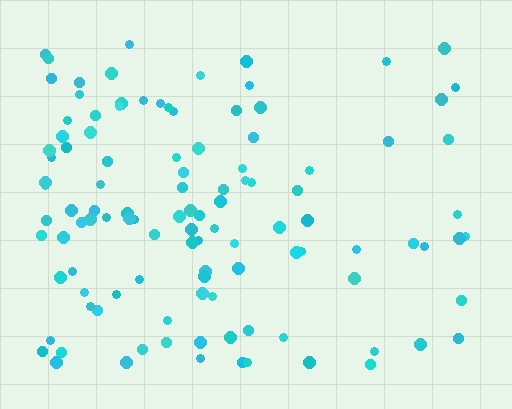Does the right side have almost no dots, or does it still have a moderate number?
Still a moderate number, just noticeably fewer than the left.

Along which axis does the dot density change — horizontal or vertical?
Horizontal.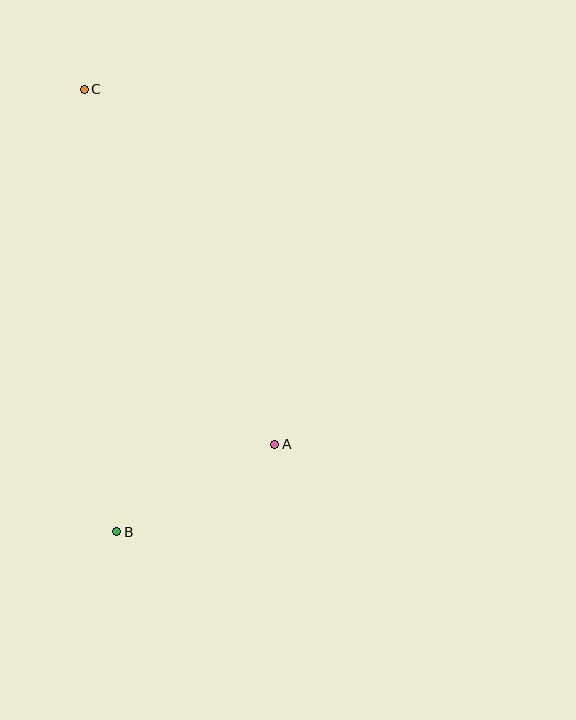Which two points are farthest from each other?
Points B and C are farthest from each other.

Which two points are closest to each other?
Points A and B are closest to each other.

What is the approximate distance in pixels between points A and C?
The distance between A and C is approximately 403 pixels.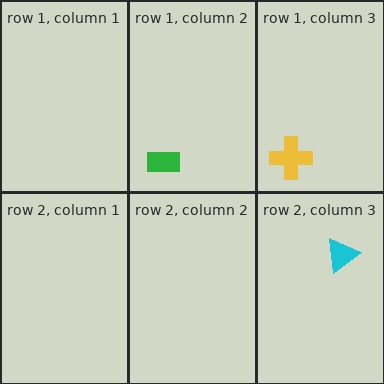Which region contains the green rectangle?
The row 1, column 2 region.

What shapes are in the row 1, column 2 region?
The green rectangle.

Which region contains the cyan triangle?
The row 2, column 3 region.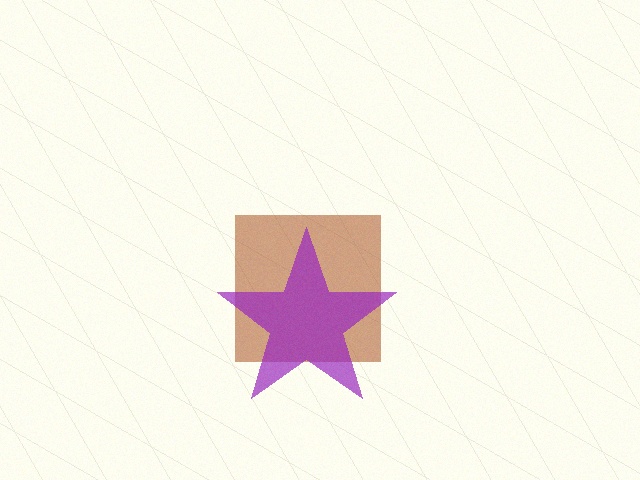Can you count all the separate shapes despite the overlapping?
Yes, there are 2 separate shapes.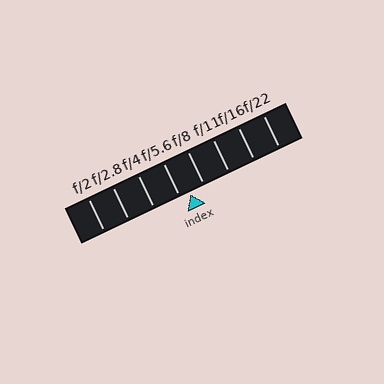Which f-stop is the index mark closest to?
The index mark is closest to f/5.6.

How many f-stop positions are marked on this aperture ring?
There are 8 f-stop positions marked.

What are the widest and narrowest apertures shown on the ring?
The widest aperture shown is f/2 and the narrowest is f/22.